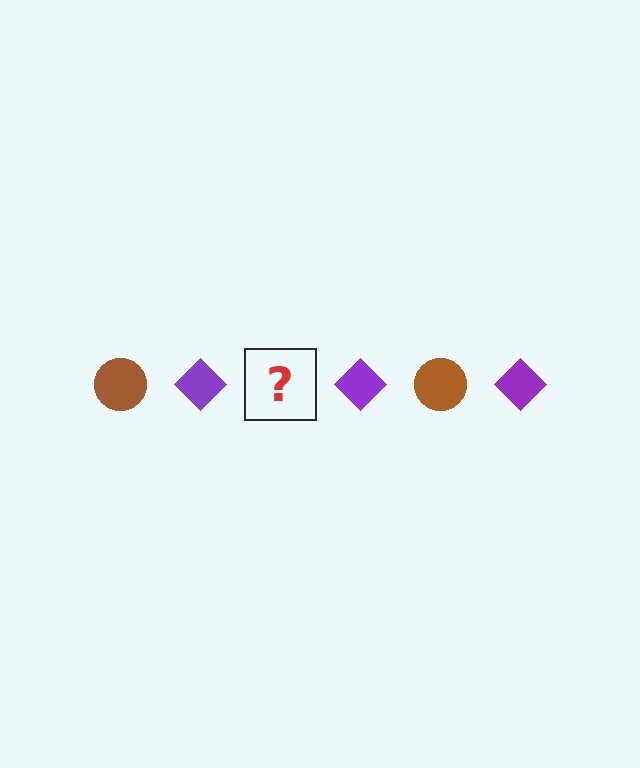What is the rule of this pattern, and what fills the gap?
The rule is that the pattern alternates between brown circle and purple diamond. The gap should be filled with a brown circle.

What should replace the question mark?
The question mark should be replaced with a brown circle.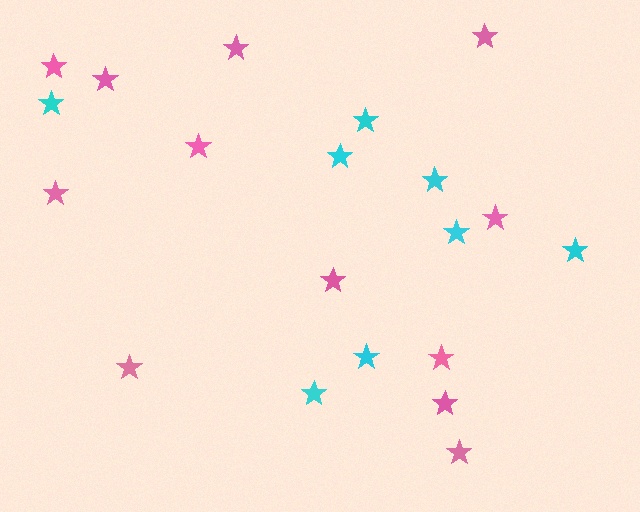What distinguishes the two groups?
There are 2 groups: one group of cyan stars (8) and one group of pink stars (12).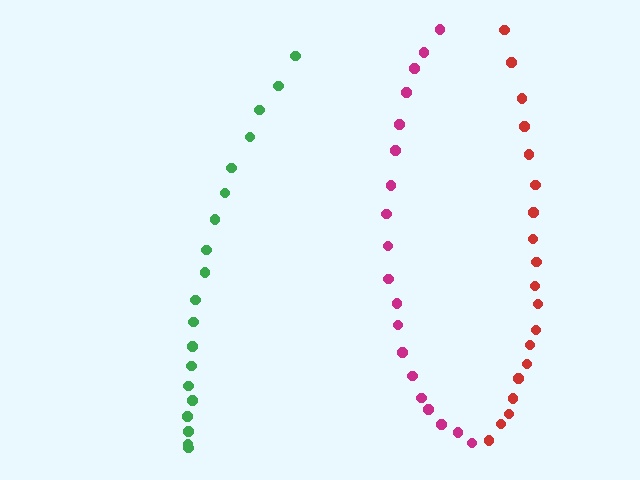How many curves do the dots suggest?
There are 3 distinct paths.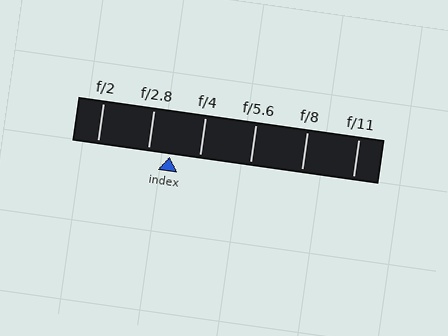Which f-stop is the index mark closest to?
The index mark is closest to f/2.8.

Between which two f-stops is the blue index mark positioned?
The index mark is between f/2.8 and f/4.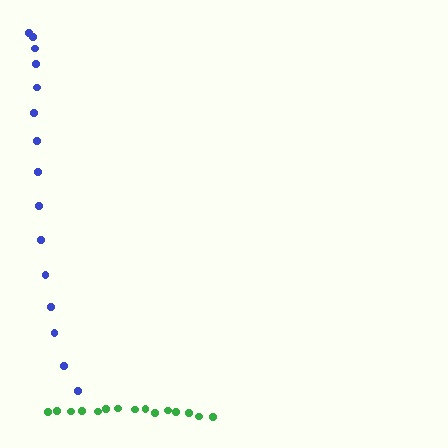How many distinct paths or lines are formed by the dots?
There are 2 distinct paths.